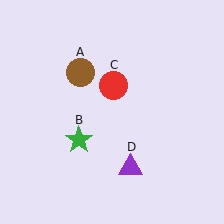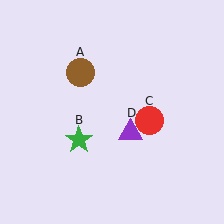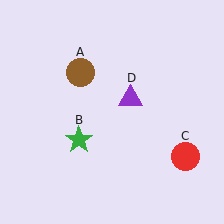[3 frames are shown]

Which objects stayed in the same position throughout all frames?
Brown circle (object A) and green star (object B) remained stationary.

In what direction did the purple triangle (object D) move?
The purple triangle (object D) moved up.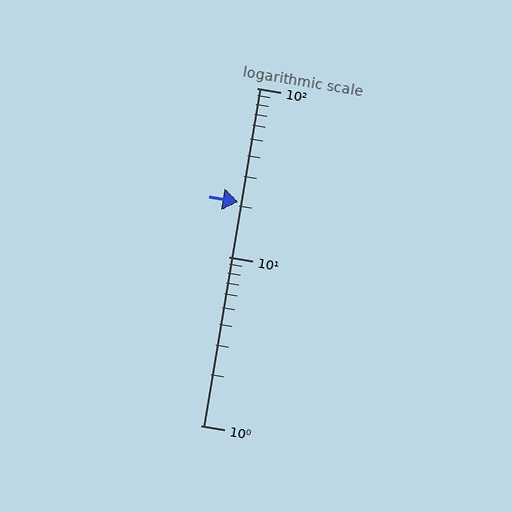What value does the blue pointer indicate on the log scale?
The pointer indicates approximately 21.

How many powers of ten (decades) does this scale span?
The scale spans 2 decades, from 1 to 100.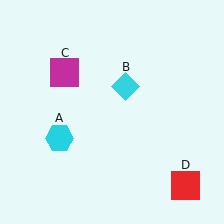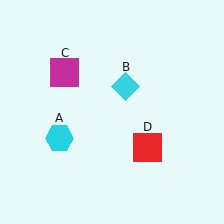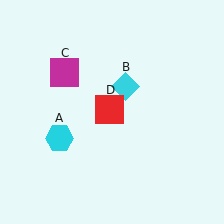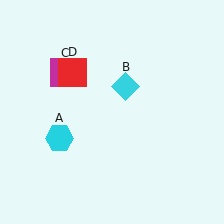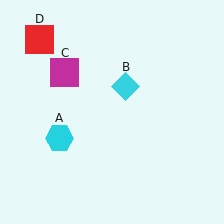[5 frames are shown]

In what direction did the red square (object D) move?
The red square (object D) moved up and to the left.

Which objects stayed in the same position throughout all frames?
Cyan hexagon (object A) and cyan diamond (object B) and magenta square (object C) remained stationary.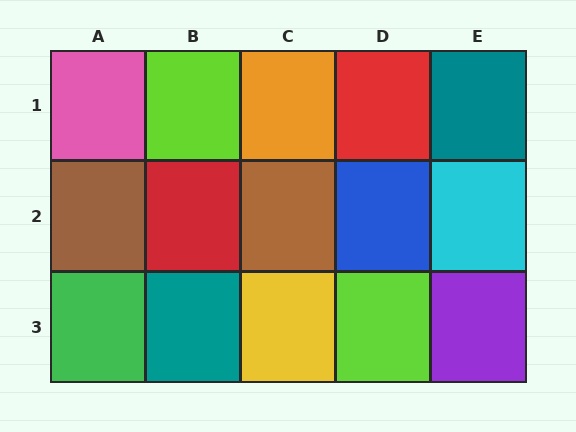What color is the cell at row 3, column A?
Green.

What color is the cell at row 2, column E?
Cyan.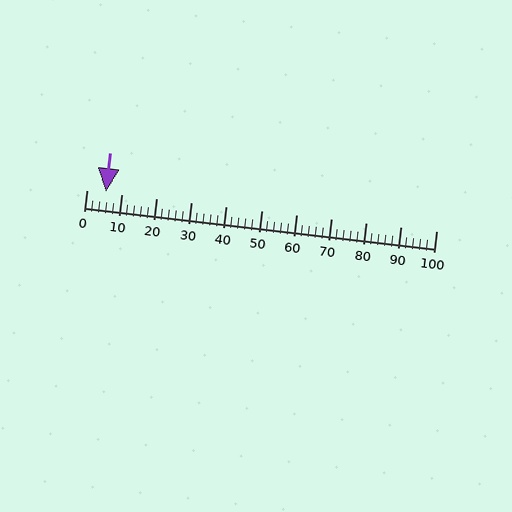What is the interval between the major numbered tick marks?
The major tick marks are spaced 10 units apart.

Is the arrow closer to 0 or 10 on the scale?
The arrow is closer to 10.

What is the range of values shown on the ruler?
The ruler shows values from 0 to 100.